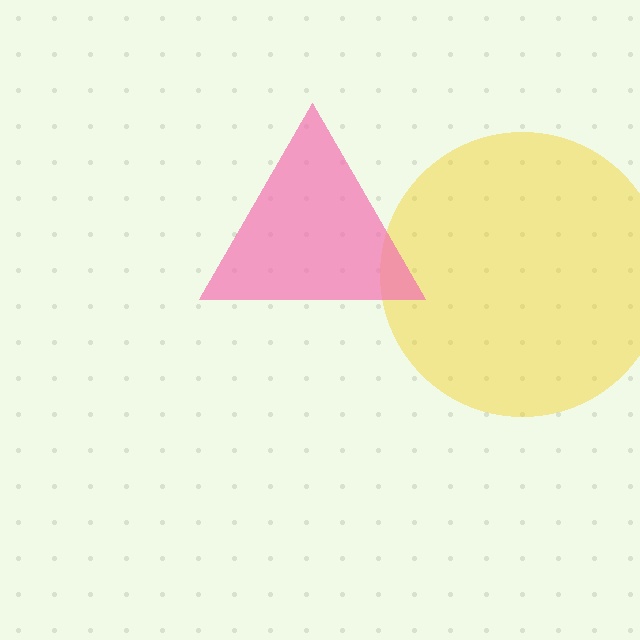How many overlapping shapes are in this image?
There are 2 overlapping shapes in the image.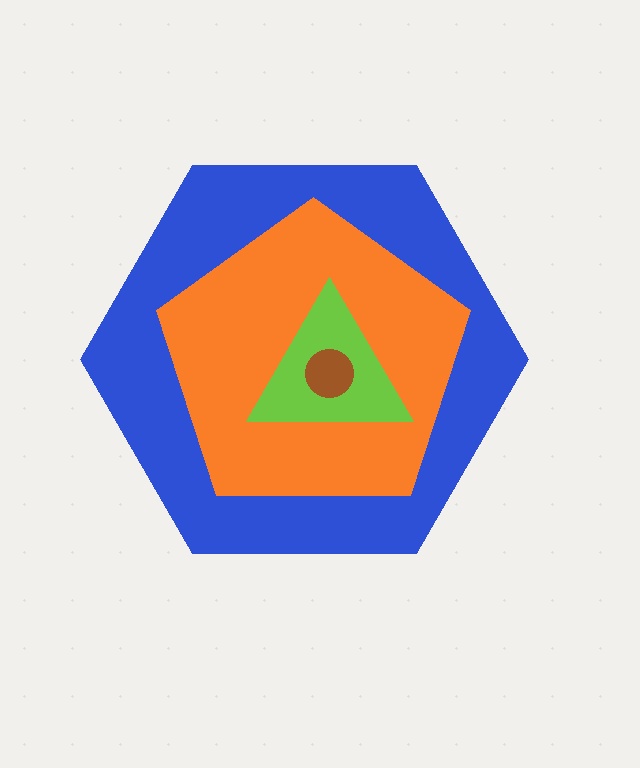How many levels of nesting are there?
4.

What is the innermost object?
The brown circle.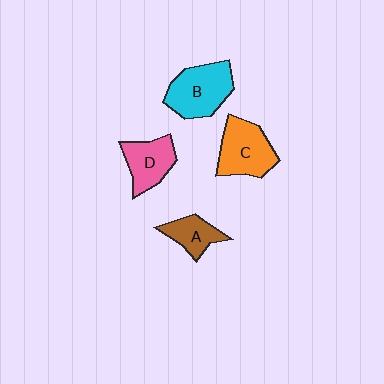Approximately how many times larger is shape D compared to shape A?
Approximately 1.3 times.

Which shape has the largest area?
Shape B (cyan).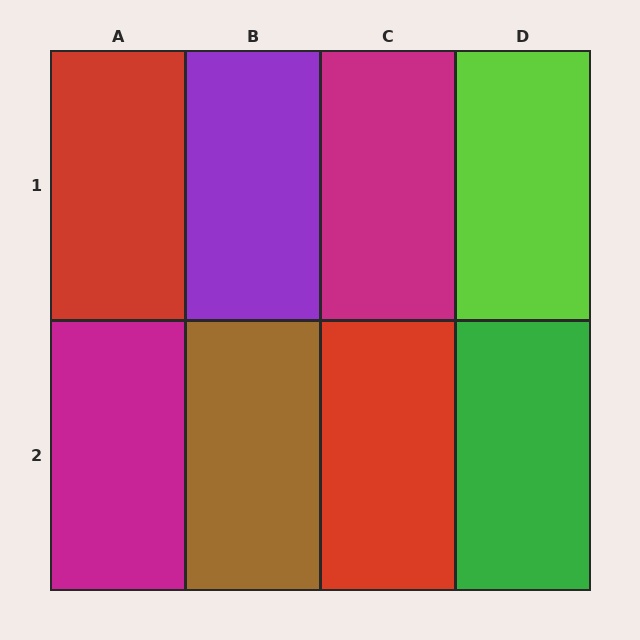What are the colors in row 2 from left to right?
Magenta, brown, red, green.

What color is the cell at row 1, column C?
Magenta.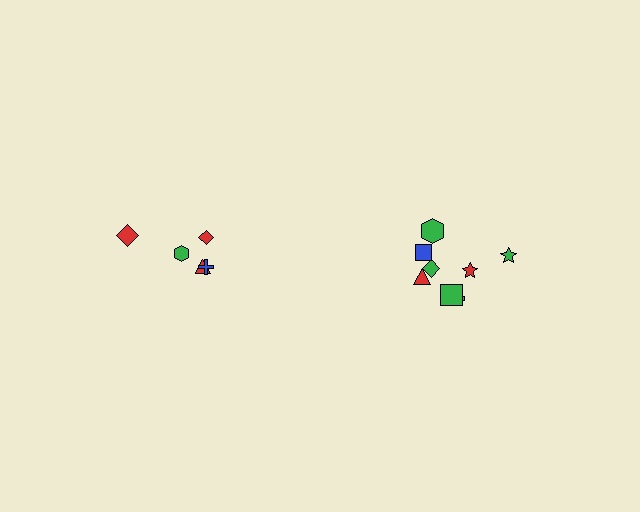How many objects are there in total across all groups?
There are 13 objects.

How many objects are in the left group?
There are 5 objects.